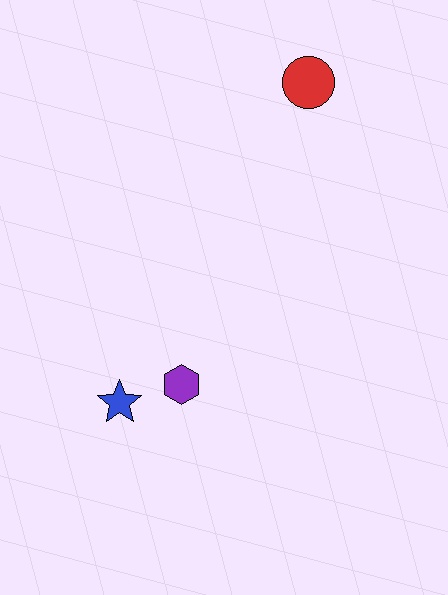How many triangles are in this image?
There are no triangles.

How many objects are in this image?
There are 3 objects.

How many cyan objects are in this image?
There are no cyan objects.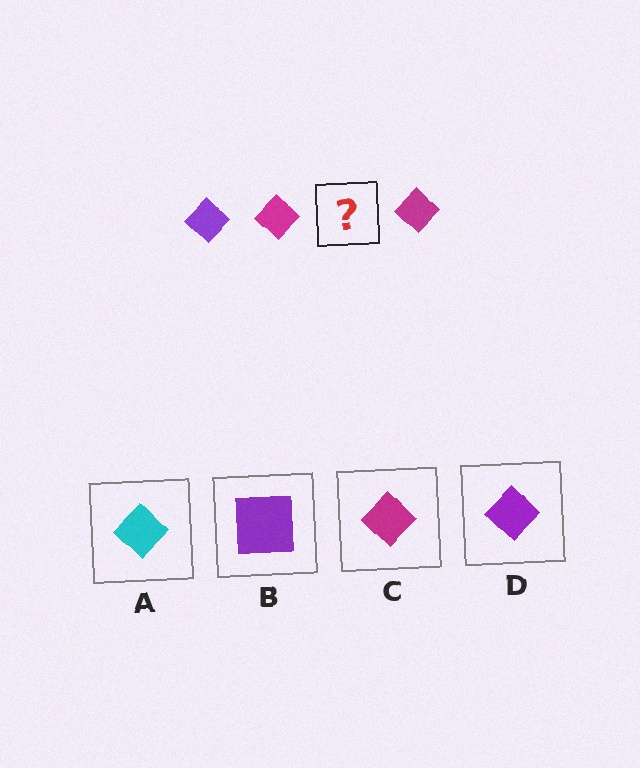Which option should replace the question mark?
Option D.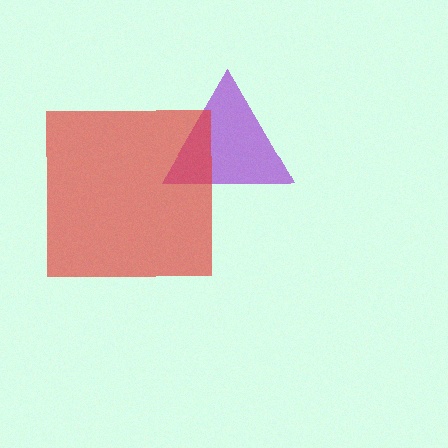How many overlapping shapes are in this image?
There are 2 overlapping shapes in the image.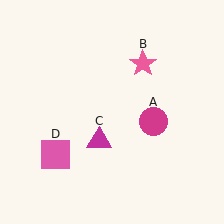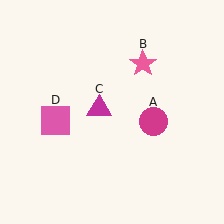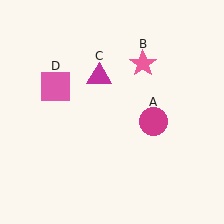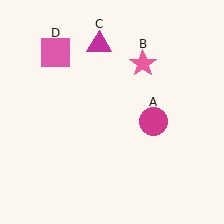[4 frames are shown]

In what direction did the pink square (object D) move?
The pink square (object D) moved up.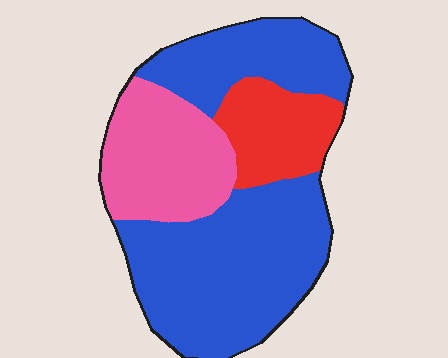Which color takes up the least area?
Red, at roughly 15%.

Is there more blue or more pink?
Blue.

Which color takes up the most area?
Blue, at roughly 60%.